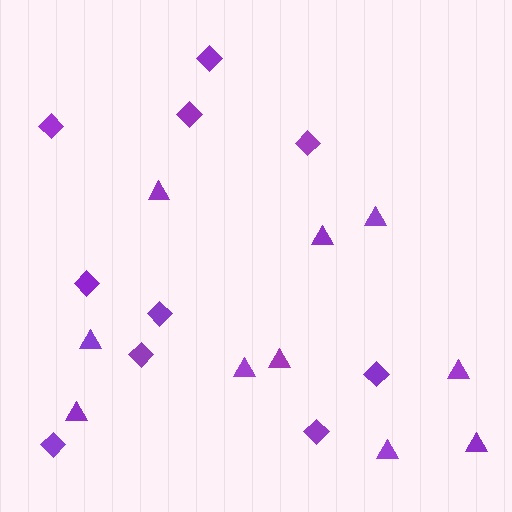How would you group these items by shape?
There are 2 groups: one group of triangles (10) and one group of diamonds (10).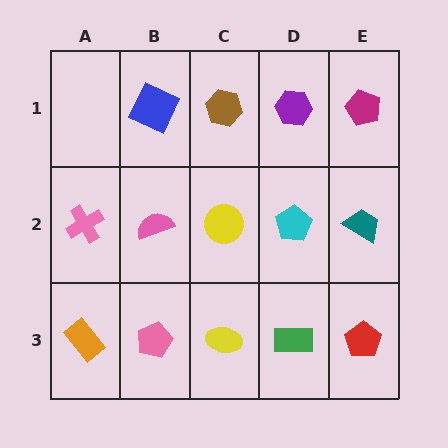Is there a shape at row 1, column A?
No, that cell is empty.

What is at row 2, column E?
A teal trapezoid.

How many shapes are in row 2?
5 shapes.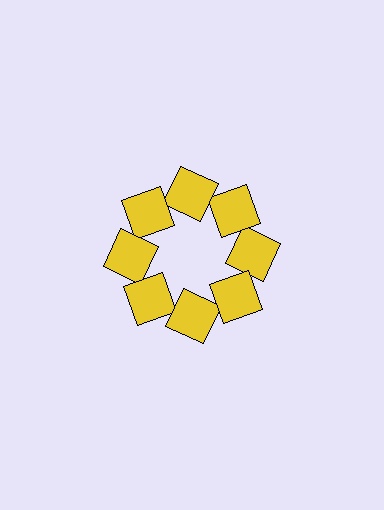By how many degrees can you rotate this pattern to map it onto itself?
The pattern maps onto itself every 45 degrees of rotation.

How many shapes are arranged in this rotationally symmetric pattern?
There are 8 shapes, arranged in 8 groups of 1.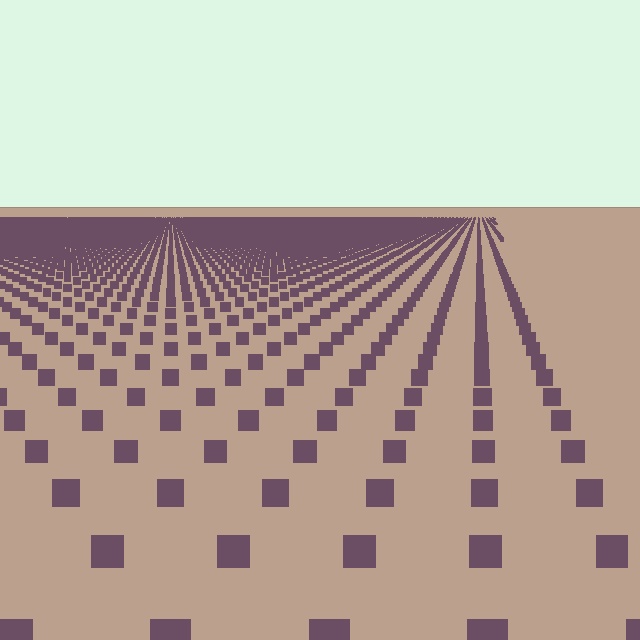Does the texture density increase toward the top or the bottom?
Density increases toward the top.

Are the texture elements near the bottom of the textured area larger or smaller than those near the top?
Larger. Near the bottom, elements are closer to the viewer and appear at a bigger on-screen size.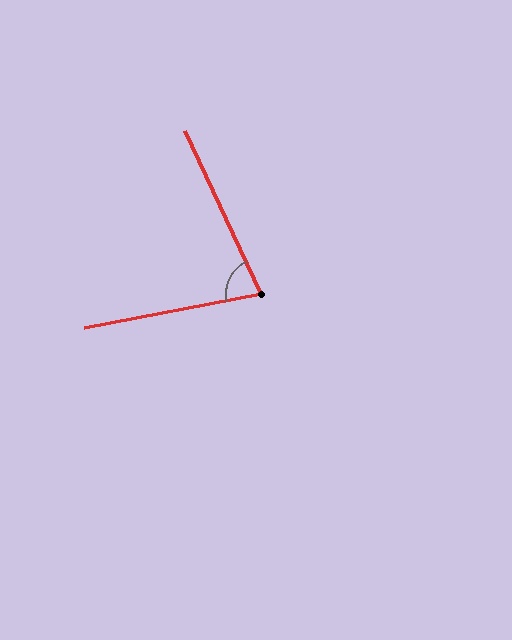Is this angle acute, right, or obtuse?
It is acute.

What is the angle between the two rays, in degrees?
Approximately 76 degrees.